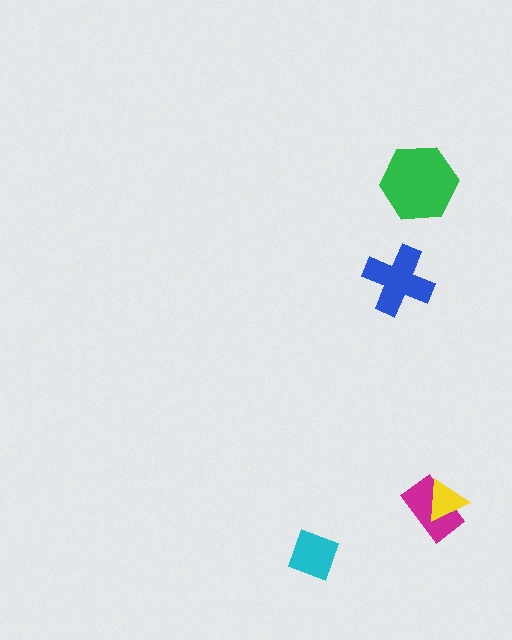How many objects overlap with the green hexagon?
0 objects overlap with the green hexagon.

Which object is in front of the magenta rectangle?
The yellow triangle is in front of the magenta rectangle.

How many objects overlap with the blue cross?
0 objects overlap with the blue cross.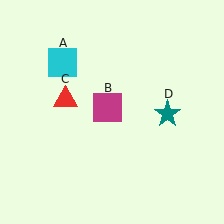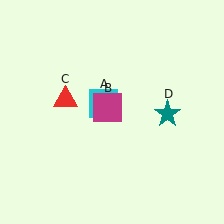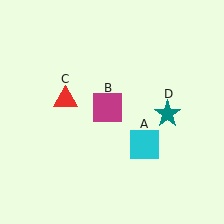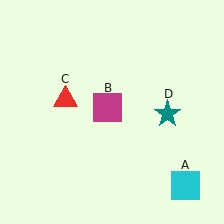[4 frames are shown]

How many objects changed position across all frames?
1 object changed position: cyan square (object A).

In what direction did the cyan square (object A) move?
The cyan square (object A) moved down and to the right.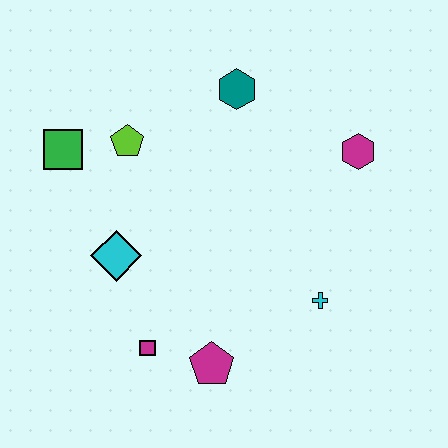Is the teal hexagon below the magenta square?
No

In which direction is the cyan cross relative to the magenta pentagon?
The cyan cross is to the right of the magenta pentagon.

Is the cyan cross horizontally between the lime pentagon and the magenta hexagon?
Yes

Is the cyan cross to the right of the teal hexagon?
Yes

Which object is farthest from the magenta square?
The magenta hexagon is farthest from the magenta square.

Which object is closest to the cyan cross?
The magenta pentagon is closest to the cyan cross.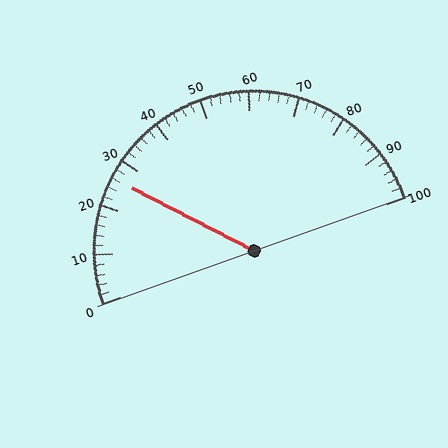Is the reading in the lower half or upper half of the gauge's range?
The reading is in the lower half of the range (0 to 100).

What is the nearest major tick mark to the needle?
The nearest major tick mark is 30.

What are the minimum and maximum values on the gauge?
The gauge ranges from 0 to 100.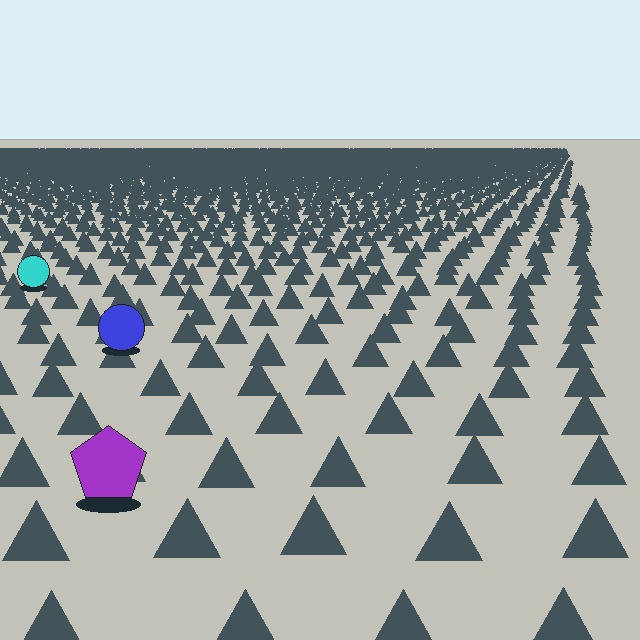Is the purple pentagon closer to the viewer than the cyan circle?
Yes. The purple pentagon is closer — you can tell from the texture gradient: the ground texture is coarser near it.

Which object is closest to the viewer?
The purple pentagon is closest. The texture marks near it are larger and more spread out.